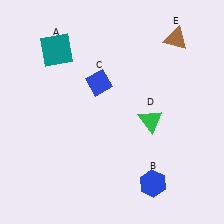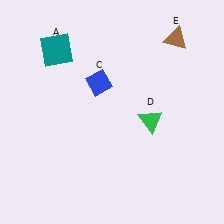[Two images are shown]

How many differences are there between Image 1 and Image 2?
There is 1 difference between the two images.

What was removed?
The blue hexagon (B) was removed in Image 2.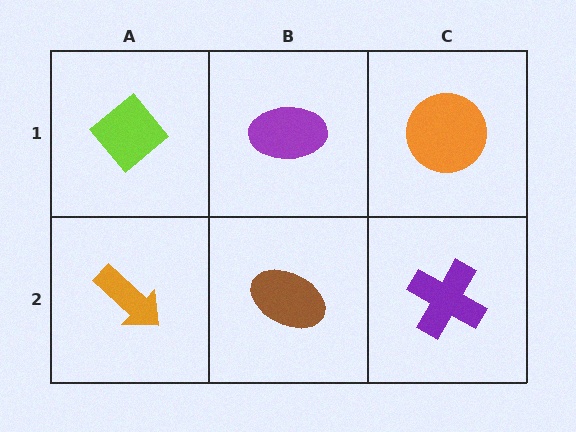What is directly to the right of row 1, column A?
A purple ellipse.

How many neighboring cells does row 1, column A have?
2.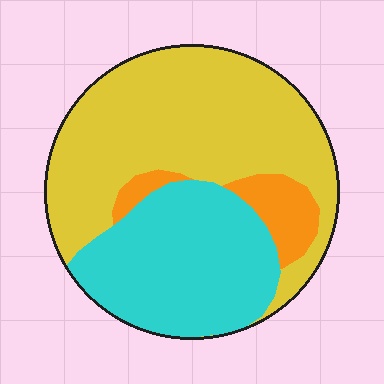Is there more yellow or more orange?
Yellow.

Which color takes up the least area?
Orange, at roughly 10%.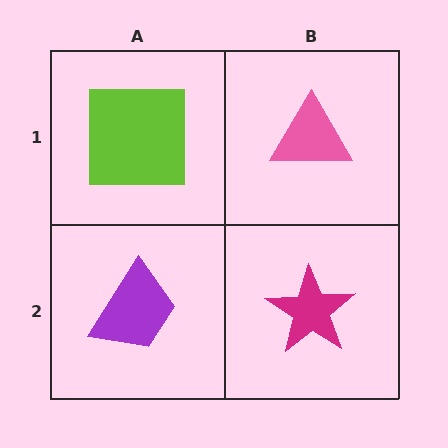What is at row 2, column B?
A magenta star.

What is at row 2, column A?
A purple trapezoid.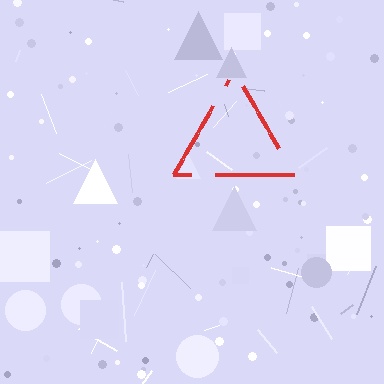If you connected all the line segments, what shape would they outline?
They would outline a triangle.